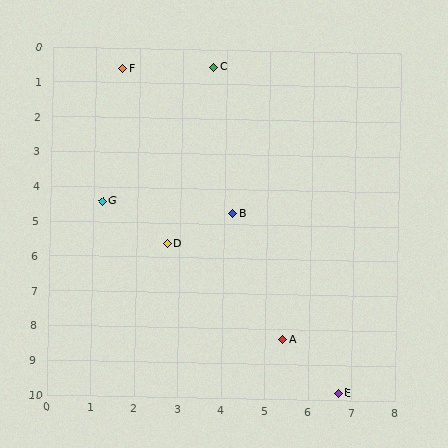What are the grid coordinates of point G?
Point G is at approximately (1.2, 4.4).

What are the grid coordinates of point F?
Point F is at approximately (1.6, 0.6).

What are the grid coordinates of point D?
Point D is at approximately (2.7, 5.6).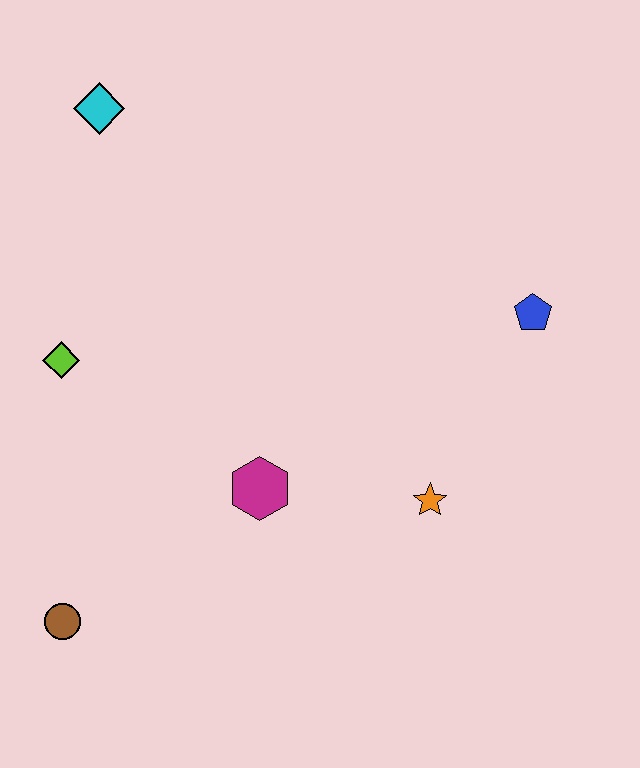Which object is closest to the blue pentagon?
The orange star is closest to the blue pentagon.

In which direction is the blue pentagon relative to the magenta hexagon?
The blue pentagon is to the right of the magenta hexagon.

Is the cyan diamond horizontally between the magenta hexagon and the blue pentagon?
No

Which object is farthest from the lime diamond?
The blue pentagon is farthest from the lime diamond.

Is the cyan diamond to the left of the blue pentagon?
Yes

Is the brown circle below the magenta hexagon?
Yes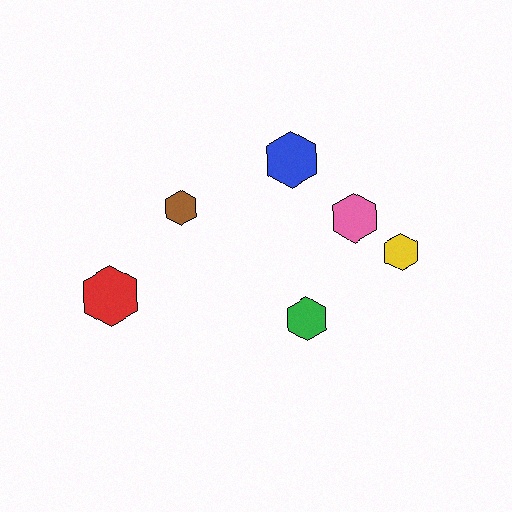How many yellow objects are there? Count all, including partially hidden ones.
There is 1 yellow object.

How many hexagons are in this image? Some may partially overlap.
There are 6 hexagons.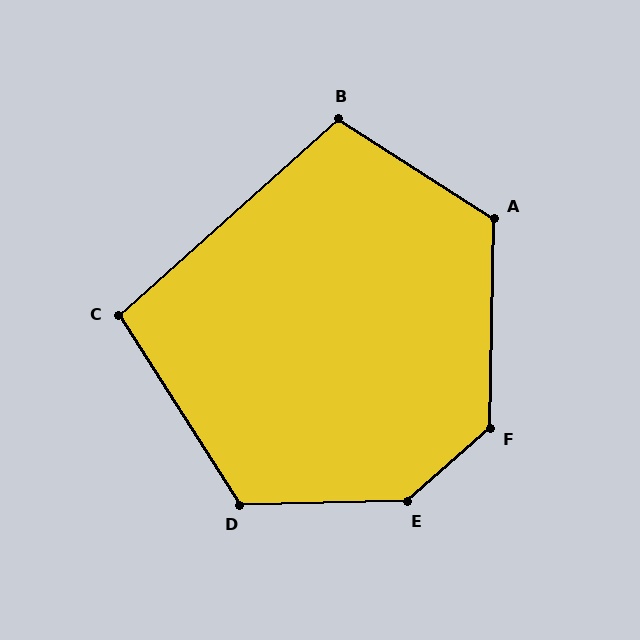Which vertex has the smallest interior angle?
C, at approximately 99 degrees.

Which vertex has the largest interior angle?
E, at approximately 139 degrees.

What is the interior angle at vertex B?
Approximately 106 degrees (obtuse).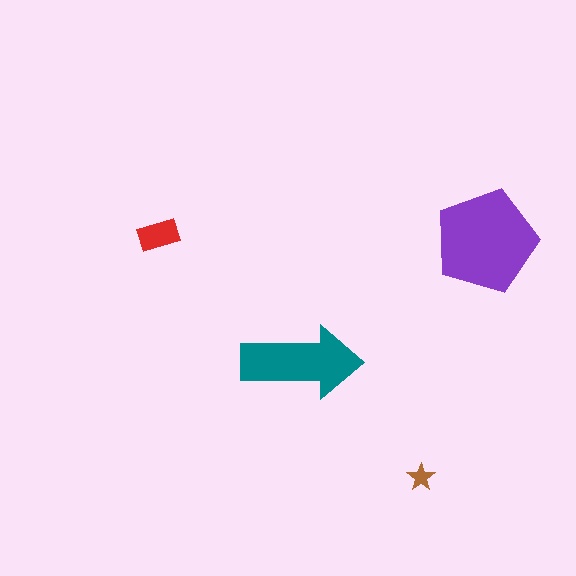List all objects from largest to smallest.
The purple pentagon, the teal arrow, the red rectangle, the brown star.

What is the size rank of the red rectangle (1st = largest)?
3rd.